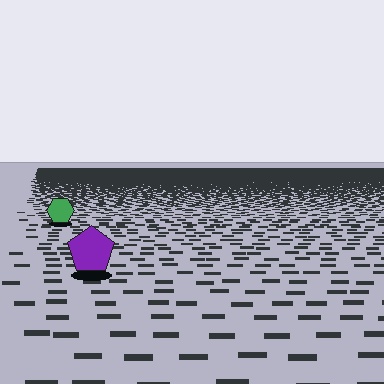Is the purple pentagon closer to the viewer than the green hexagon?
Yes. The purple pentagon is closer — you can tell from the texture gradient: the ground texture is coarser near it.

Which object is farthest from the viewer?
The green hexagon is farthest from the viewer. It appears smaller and the ground texture around it is denser.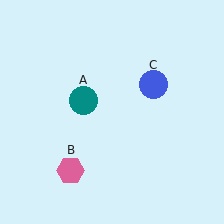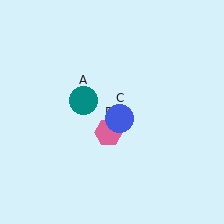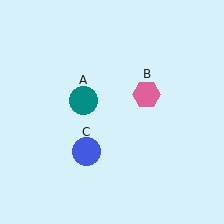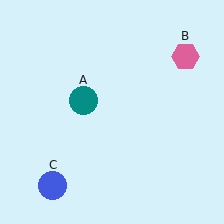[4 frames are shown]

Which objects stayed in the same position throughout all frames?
Teal circle (object A) remained stationary.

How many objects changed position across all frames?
2 objects changed position: pink hexagon (object B), blue circle (object C).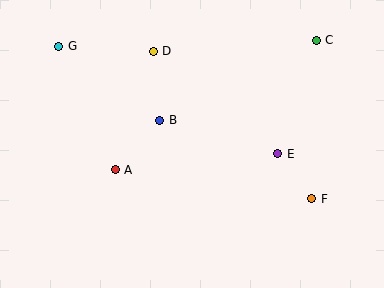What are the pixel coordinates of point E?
Point E is at (278, 154).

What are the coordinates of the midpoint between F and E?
The midpoint between F and E is at (295, 176).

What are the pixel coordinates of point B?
Point B is at (160, 120).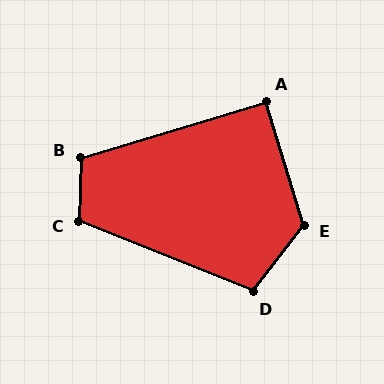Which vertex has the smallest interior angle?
A, at approximately 90 degrees.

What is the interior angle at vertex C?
Approximately 111 degrees (obtuse).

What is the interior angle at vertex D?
Approximately 106 degrees (obtuse).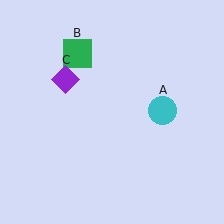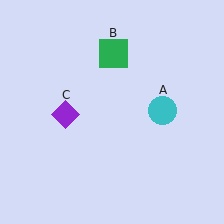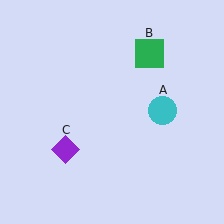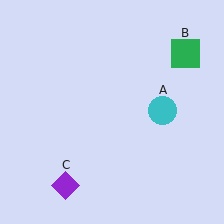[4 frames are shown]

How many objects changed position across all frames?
2 objects changed position: green square (object B), purple diamond (object C).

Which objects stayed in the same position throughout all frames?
Cyan circle (object A) remained stationary.